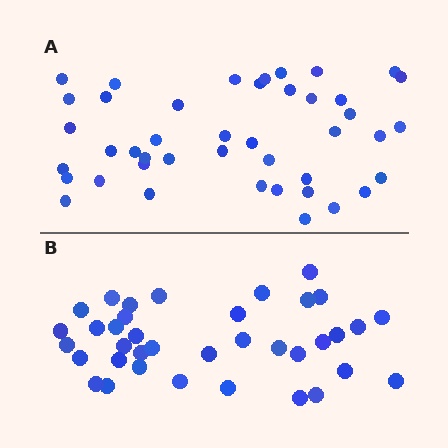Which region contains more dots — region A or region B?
Region A (the top region) has more dots.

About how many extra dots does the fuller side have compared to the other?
Region A has about 6 more dots than region B.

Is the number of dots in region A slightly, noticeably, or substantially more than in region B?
Region A has only slightly more — the two regions are fairly close. The ratio is roughly 1.2 to 1.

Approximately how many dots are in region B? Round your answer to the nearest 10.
About 40 dots. (The exact count is 37, which rounds to 40.)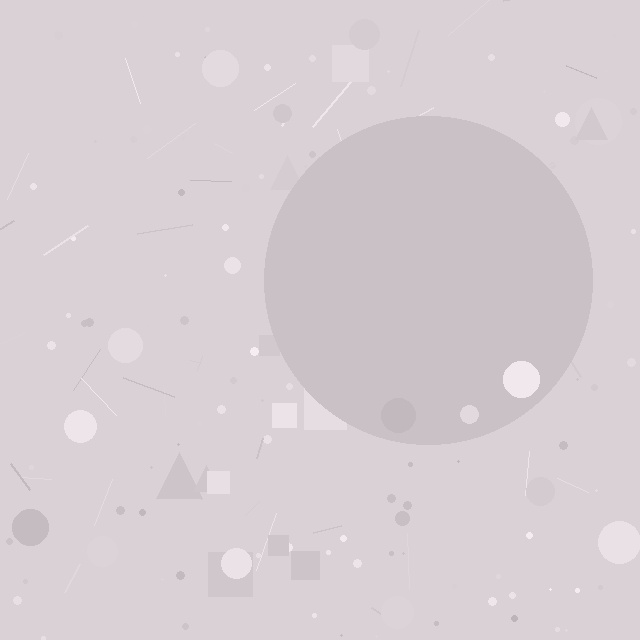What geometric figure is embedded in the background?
A circle is embedded in the background.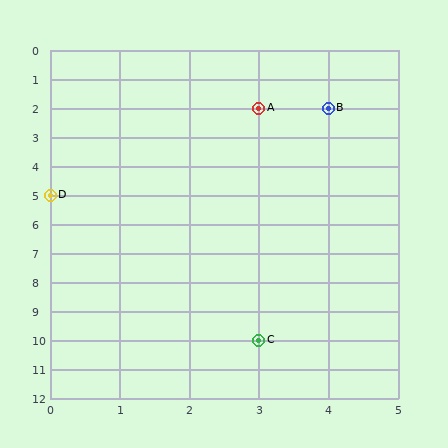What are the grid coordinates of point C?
Point C is at grid coordinates (3, 10).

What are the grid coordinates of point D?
Point D is at grid coordinates (0, 5).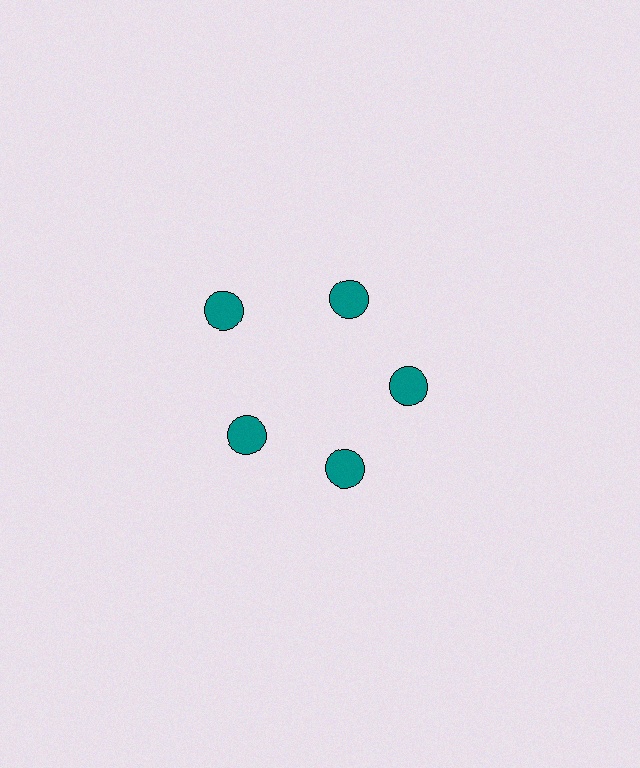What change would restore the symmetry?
The symmetry would be restored by moving it inward, back onto the ring so that all 5 circles sit at equal angles and equal distance from the center.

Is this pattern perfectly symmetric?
No. The 5 teal circles are arranged in a ring, but one element near the 10 o'clock position is pushed outward from the center, breaking the 5-fold rotational symmetry.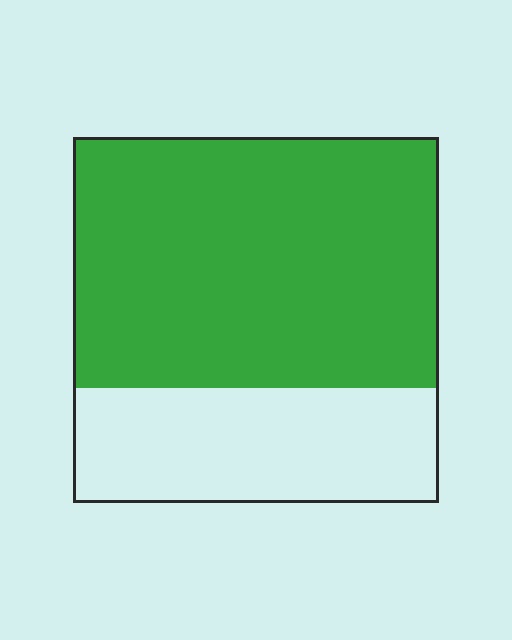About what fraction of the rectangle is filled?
About two thirds (2/3).